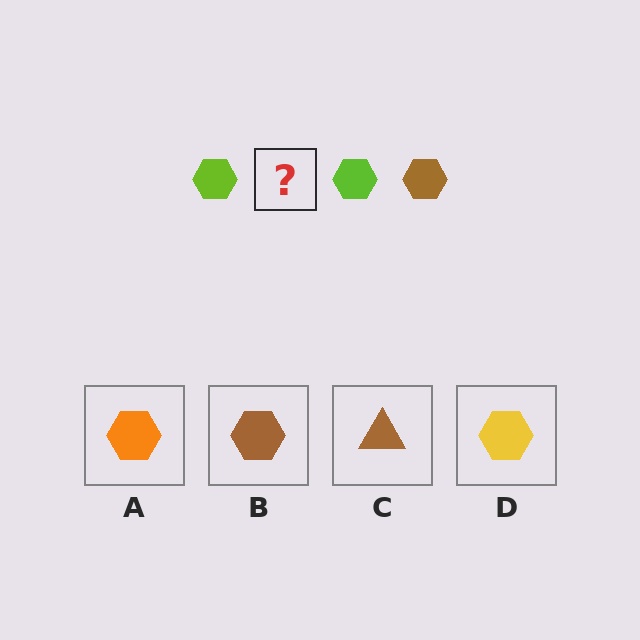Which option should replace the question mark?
Option B.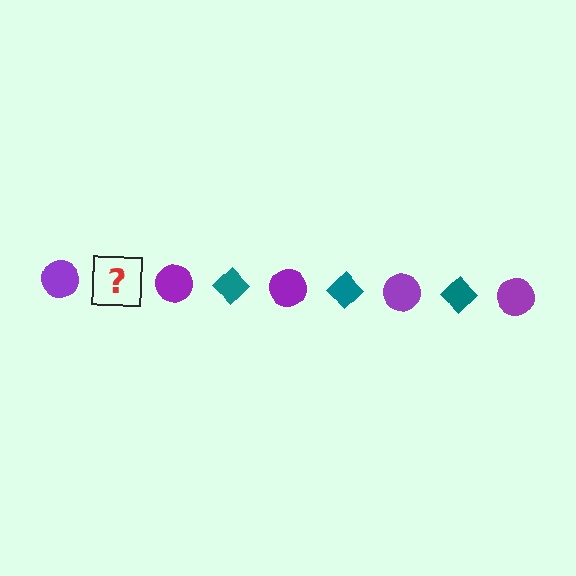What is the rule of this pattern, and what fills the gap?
The rule is that the pattern alternates between purple circle and teal diamond. The gap should be filled with a teal diamond.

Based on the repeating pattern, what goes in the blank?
The blank should be a teal diamond.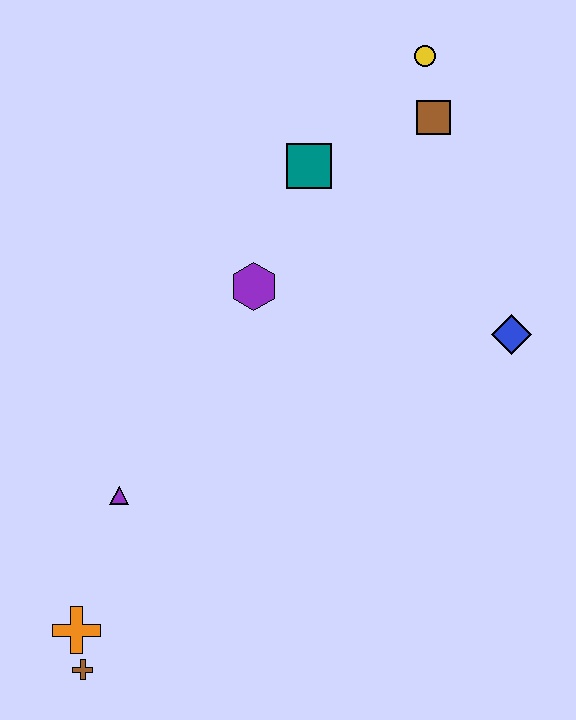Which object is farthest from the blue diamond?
The brown cross is farthest from the blue diamond.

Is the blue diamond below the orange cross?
No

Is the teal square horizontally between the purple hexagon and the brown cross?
No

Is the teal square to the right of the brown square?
No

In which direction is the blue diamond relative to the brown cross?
The blue diamond is to the right of the brown cross.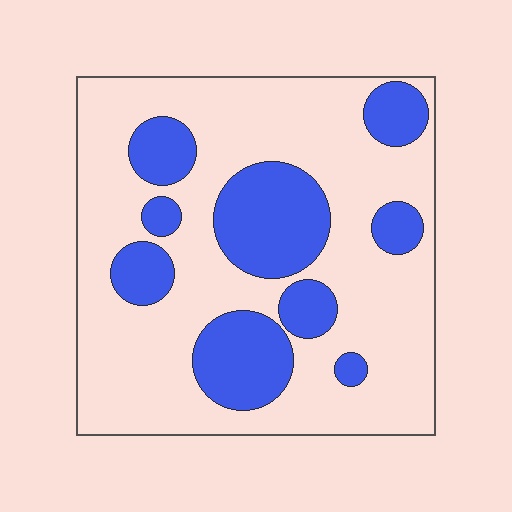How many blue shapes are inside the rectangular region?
9.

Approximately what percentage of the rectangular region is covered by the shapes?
Approximately 30%.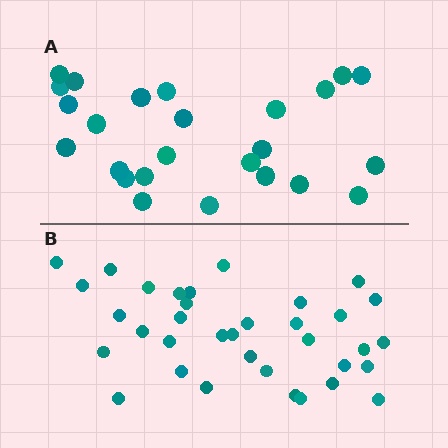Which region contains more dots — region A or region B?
Region B (the bottom region) has more dots.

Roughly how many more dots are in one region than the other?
Region B has roughly 10 or so more dots than region A.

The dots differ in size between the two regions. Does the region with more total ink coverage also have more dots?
No. Region A has more total ink coverage because its dots are larger, but region B actually contains more individual dots. Total area can be misleading — the number of items is what matters here.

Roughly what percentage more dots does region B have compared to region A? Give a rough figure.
About 40% more.